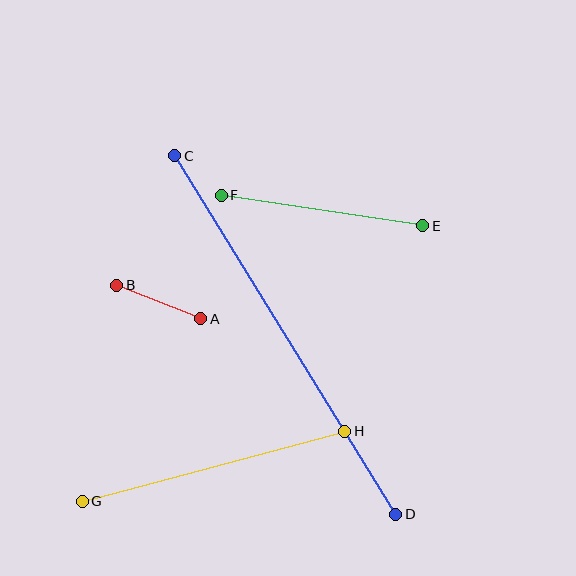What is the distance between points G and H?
The distance is approximately 272 pixels.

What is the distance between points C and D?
The distance is approximately 421 pixels.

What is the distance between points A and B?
The distance is approximately 90 pixels.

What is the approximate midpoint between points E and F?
The midpoint is at approximately (322, 210) pixels.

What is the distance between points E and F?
The distance is approximately 204 pixels.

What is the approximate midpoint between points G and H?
The midpoint is at approximately (213, 466) pixels.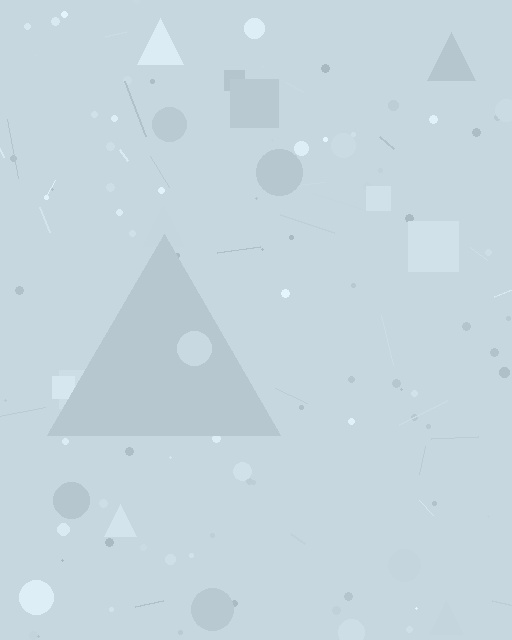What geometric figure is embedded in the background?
A triangle is embedded in the background.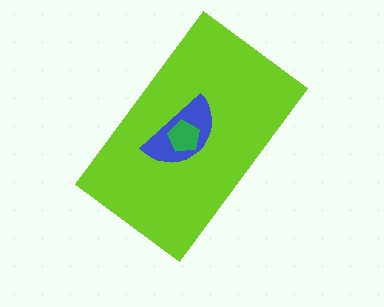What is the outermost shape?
The lime rectangle.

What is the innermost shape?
The green pentagon.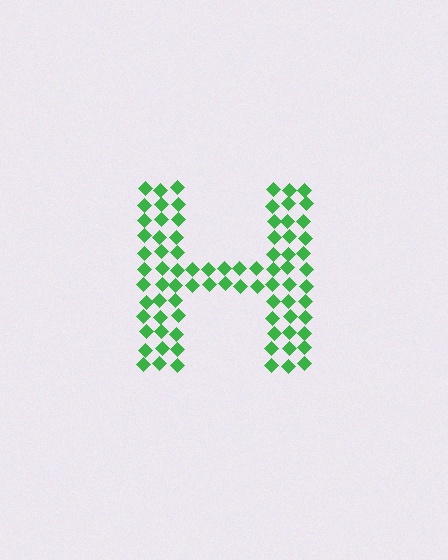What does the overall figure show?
The overall figure shows the letter H.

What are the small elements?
The small elements are diamonds.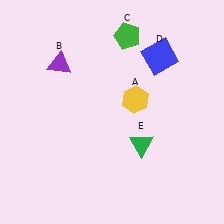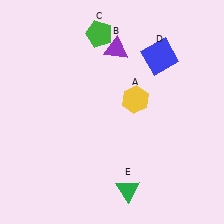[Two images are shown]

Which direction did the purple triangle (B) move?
The purple triangle (B) moved right.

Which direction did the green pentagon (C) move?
The green pentagon (C) moved left.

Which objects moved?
The objects that moved are: the purple triangle (B), the green pentagon (C), the green triangle (E).